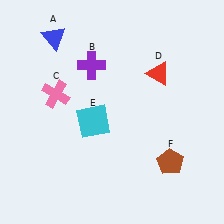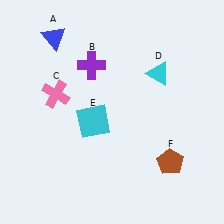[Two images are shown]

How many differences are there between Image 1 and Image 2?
There is 1 difference between the two images.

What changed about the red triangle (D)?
In Image 1, D is red. In Image 2, it changed to cyan.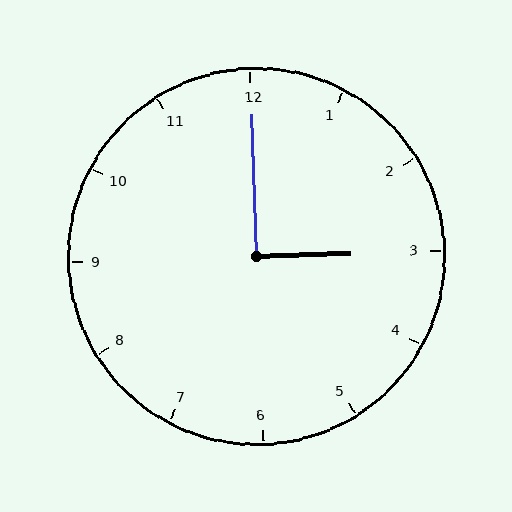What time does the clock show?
3:00.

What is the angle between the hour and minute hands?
Approximately 90 degrees.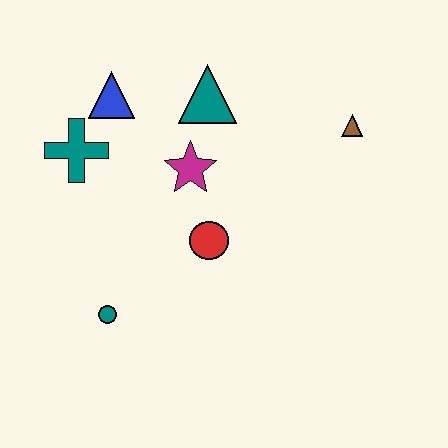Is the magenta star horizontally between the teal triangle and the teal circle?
Yes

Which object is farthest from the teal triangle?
The teal circle is farthest from the teal triangle.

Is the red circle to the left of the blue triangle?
No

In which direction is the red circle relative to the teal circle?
The red circle is to the right of the teal circle.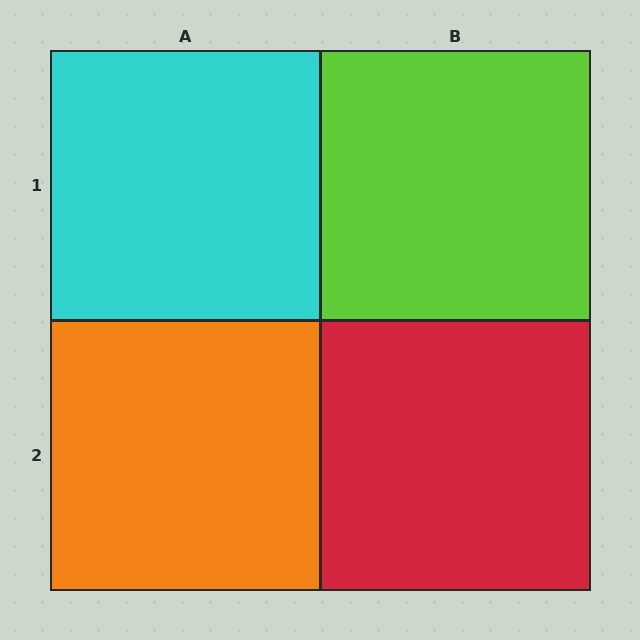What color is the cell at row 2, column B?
Red.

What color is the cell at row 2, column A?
Orange.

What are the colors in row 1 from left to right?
Cyan, lime.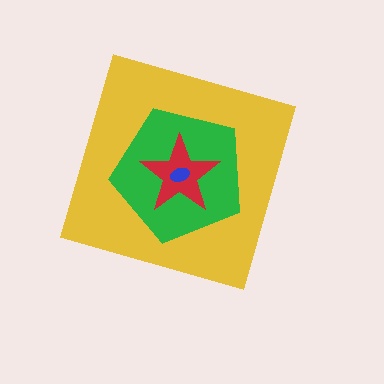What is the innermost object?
The blue ellipse.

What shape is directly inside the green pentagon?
The red star.